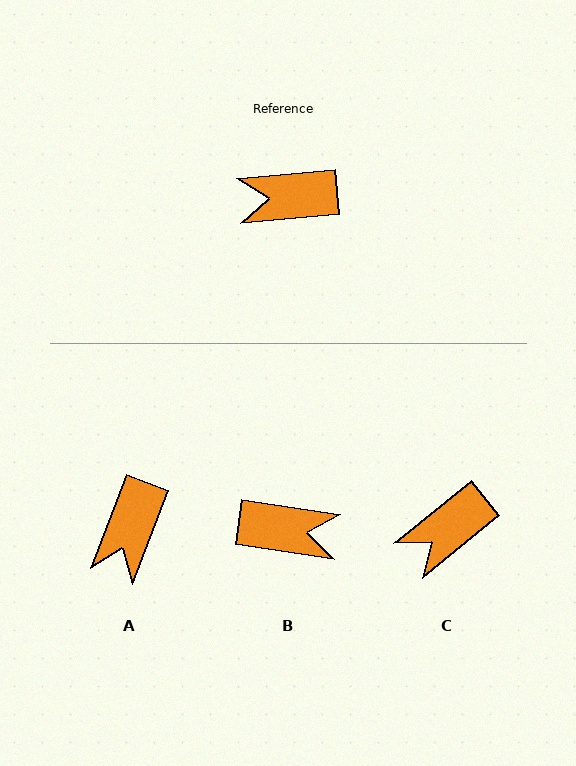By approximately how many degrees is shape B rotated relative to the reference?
Approximately 167 degrees counter-clockwise.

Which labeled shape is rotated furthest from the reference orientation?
B, about 167 degrees away.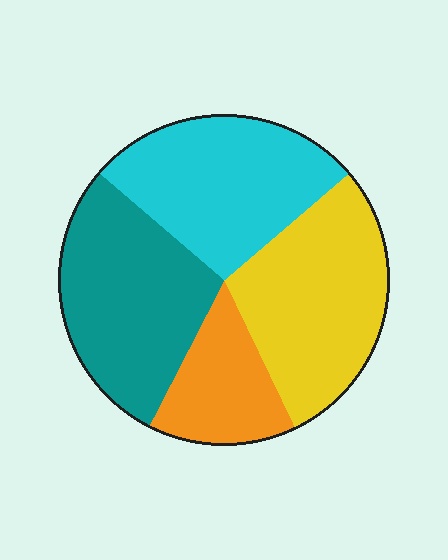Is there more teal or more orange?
Teal.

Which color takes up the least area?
Orange, at roughly 15%.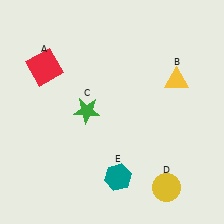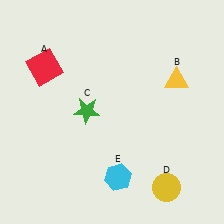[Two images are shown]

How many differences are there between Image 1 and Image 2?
There is 1 difference between the two images.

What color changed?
The hexagon (E) changed from teal in Image 1 to cyan in Image 2.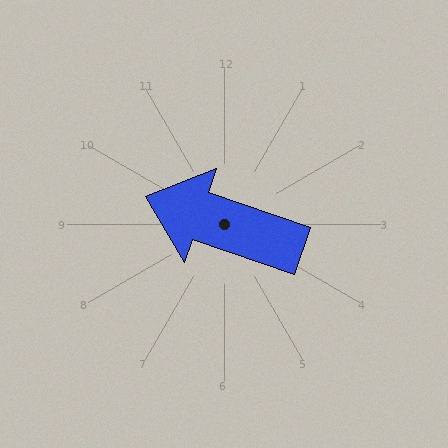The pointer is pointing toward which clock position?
Roughly 10 o'clock.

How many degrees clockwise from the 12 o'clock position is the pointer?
Approximately 289 degrees.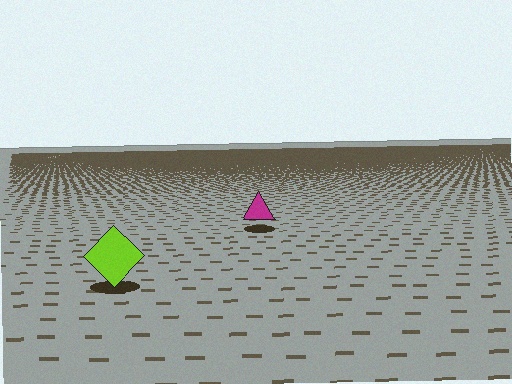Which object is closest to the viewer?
The lime diamond is closest. The texture marks near it are larger and more spread out.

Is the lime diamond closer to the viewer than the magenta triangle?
Yes. The lime diamond is closer — you can tell from the texture gradient: the ground texture is coarser near it.